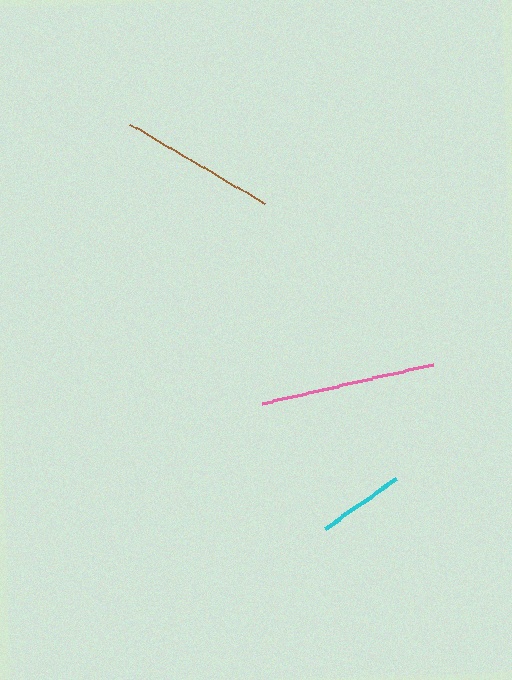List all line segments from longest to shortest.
From longest to shortest: pink, brown, cyan.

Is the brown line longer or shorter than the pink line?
The pink line is longer than the brown line.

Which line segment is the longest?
The pink line is the longest at approximately 175 pixels.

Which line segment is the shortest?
The cyan line is the shortest at approximately 87 pixels.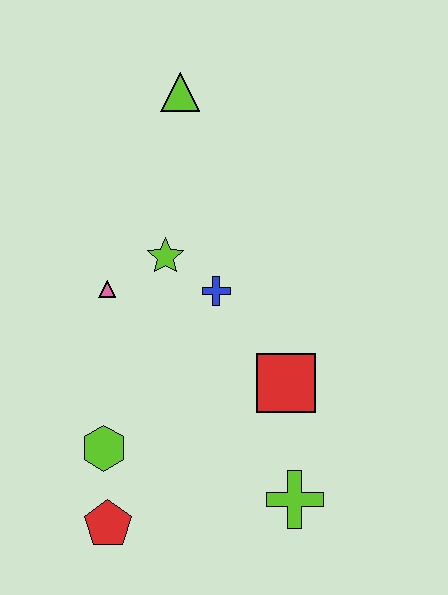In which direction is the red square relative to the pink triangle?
The red square is to the right of the pink triangle.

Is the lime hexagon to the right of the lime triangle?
No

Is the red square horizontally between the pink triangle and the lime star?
No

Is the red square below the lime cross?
No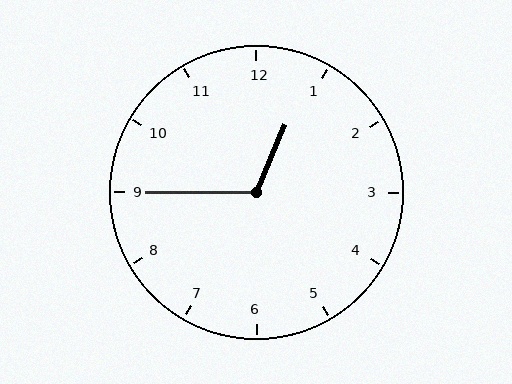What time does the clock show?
12:45.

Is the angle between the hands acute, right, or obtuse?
It is obtuse.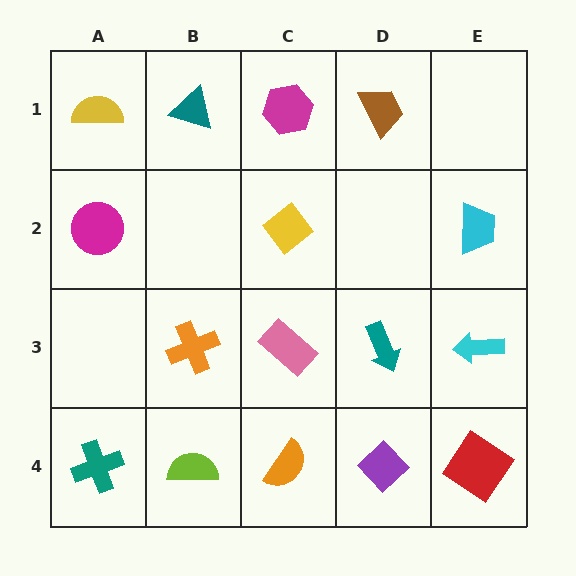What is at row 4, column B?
A lime semicircle.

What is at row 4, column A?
A teal cross.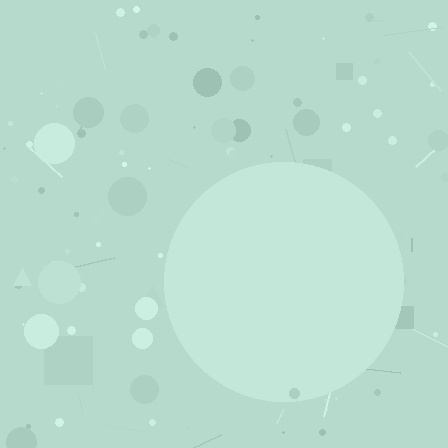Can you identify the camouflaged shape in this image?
The camouflaged shape is a circle.